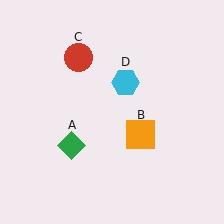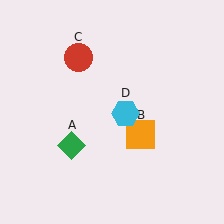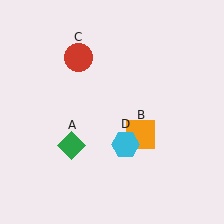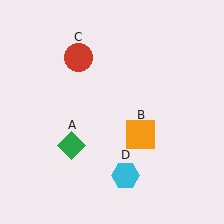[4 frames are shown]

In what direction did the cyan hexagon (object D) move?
The cyan hexagon (object D) moved down.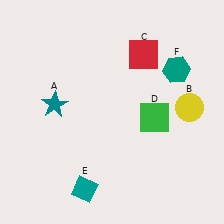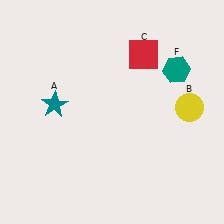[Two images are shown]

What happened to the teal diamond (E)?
The teal diamond (E) was removed in Image 2. It was in the bottom-left area of Image 1.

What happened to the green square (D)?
The green square (D) was removed in Image 2. It was in the bottom-right area of Image 1.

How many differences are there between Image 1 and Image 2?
There are 2 differences between the two images.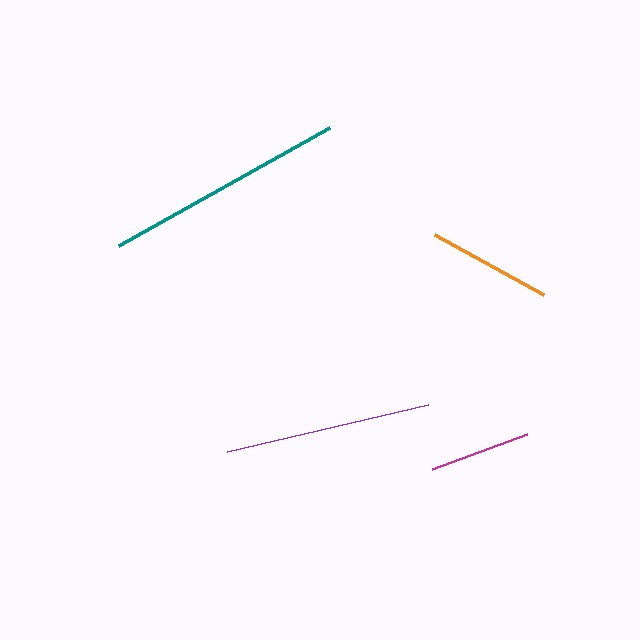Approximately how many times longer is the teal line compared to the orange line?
The teal line is approximately 1.9 times the length of the orange line.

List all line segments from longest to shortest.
From longest to shortest: teal, purple, orange, magenta.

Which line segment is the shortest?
The magenta line is the shortest at approximately 102 pixels.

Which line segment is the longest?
The teal line is the longest at approximately 242 pixels.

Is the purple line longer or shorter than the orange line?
The purple line is longer than the orange line.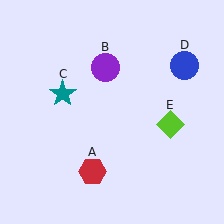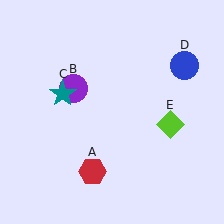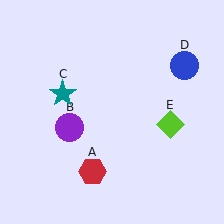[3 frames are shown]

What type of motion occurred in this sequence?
The purple circle (object B) rotated counterclockwise around the center of the scene.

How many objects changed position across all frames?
1 object changed position: purple circle (object B).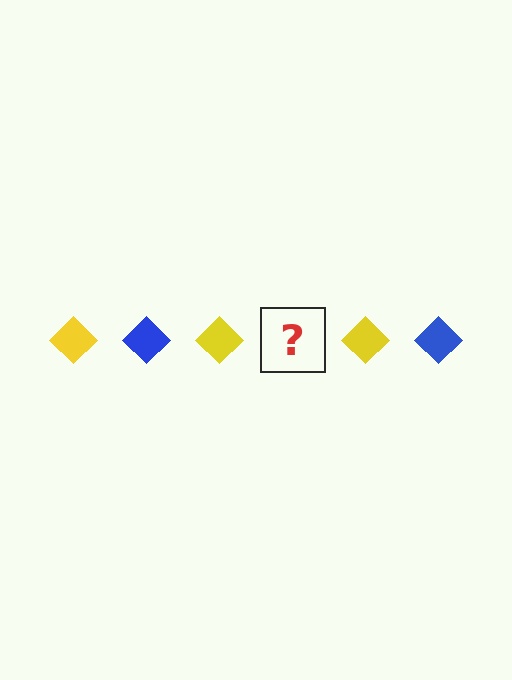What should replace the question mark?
The question mark should be replaced with a blue diamond.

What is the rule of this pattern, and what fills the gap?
The rule is that the pattern cycles through yellow, blue diamonds. The gap should be filled with a blue diamond.